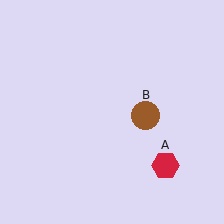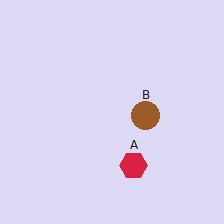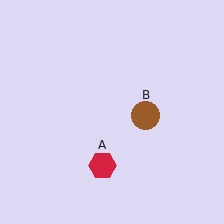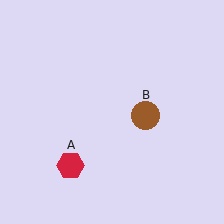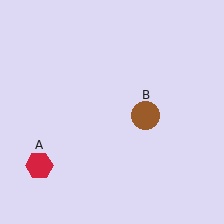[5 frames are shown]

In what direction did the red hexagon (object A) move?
The red hexagon (object A) moved left.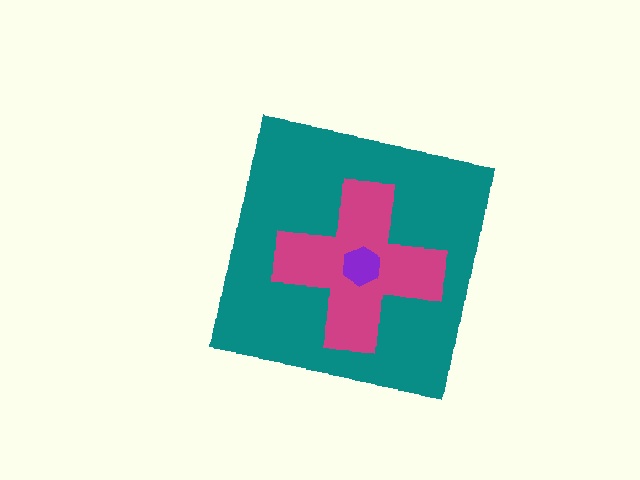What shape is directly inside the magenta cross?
The purple hexagon.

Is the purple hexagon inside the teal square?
Yes.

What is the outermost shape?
The teal square.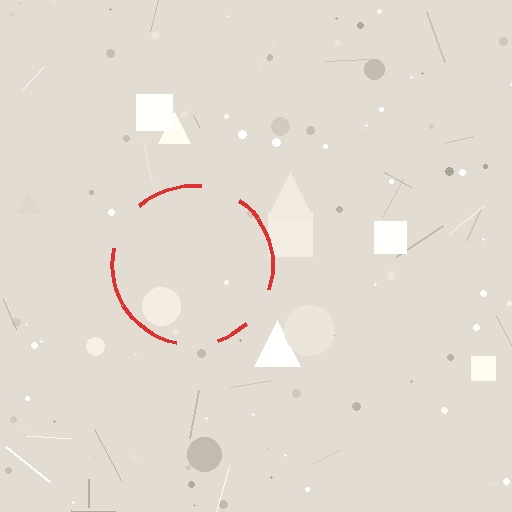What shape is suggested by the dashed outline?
The dashed outline suggests a circle.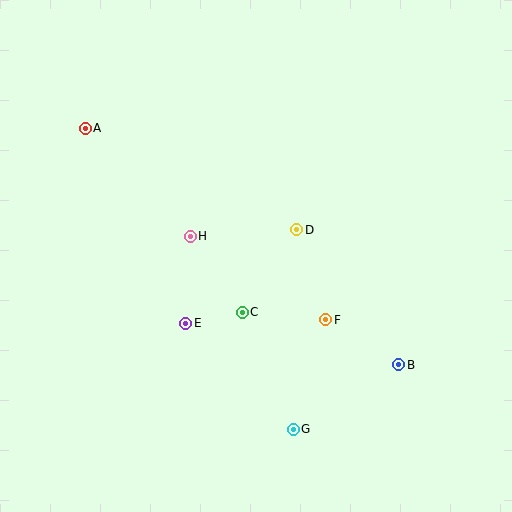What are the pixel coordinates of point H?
Point H is at (190, 236).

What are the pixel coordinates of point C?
Point C is at (242, 312).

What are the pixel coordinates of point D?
Point D is at (297, 230).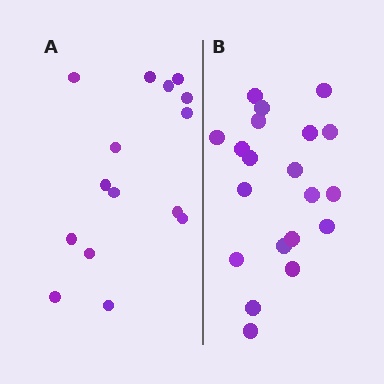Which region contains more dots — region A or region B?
Region B (the right region) has more dots.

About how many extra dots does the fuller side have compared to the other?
Region B has about 5 more dots than region A.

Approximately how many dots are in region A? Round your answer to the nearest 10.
About 20 dots. (The exact count is 15, which rounds to 20.)